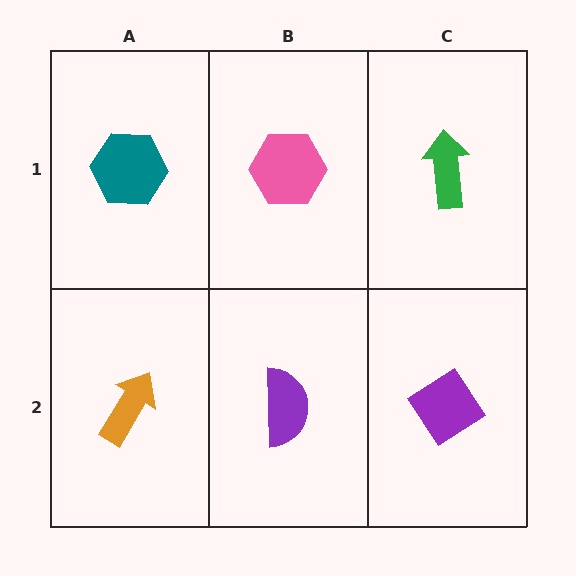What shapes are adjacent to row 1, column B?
A purple semicircle (row 2, column B), a teal hexagon (row 1, column A), a green arrow (row 1, column C).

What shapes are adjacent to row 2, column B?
A pink hexagon (row 1, column B), an orange arrow (row 2, column A), a purple diamond (row 2, column C).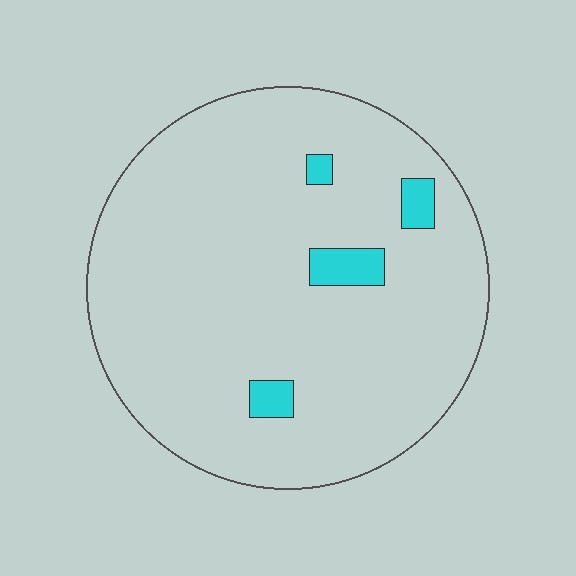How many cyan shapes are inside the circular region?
4.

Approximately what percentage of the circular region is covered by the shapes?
Approximately 5%.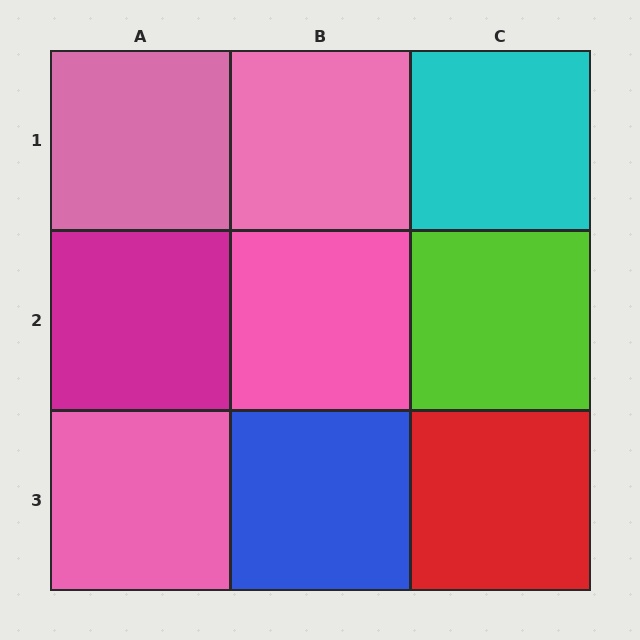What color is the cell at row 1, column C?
Cyan.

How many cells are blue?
1 cell is blue.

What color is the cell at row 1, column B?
Pink.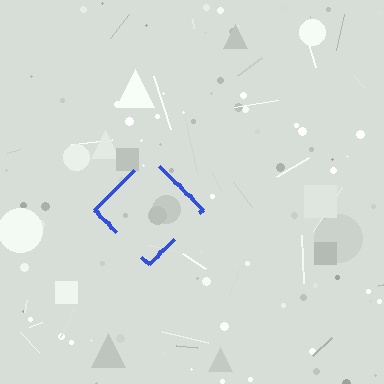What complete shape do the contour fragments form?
The contour fragments form a diamond.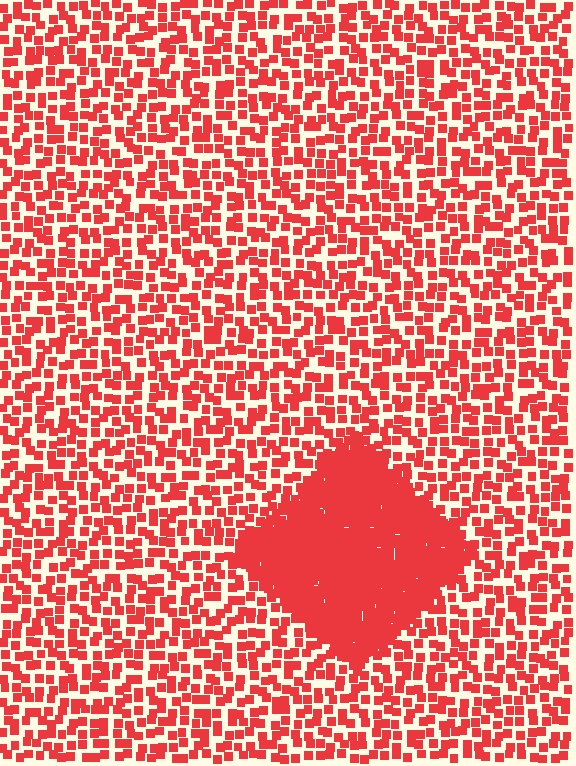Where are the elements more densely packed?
The elements are more densely packed inside the diamond boundary.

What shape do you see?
I see a diamond.